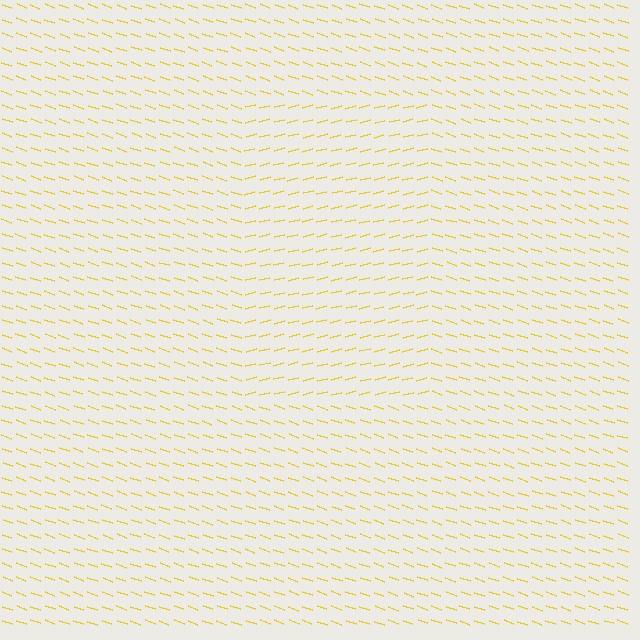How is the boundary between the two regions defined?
The boundary is defined purely by a change in line orientation (approximately 34 degrees difference). All lines are the same color and thickness.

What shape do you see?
I see a rectangle.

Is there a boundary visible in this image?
Yes, there is a texture boundary formed by a change in line orientation.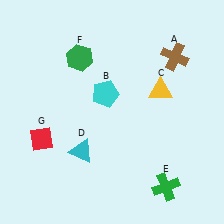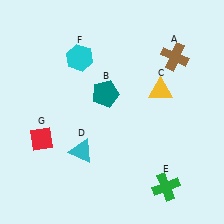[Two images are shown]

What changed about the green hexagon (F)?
In Image 1, F is green. In Image 2, it changed to cyan.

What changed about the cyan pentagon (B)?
In Image 1, B is cyan. In Image 2, it changed to teal.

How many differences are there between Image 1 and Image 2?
There are 2 differences between the two images.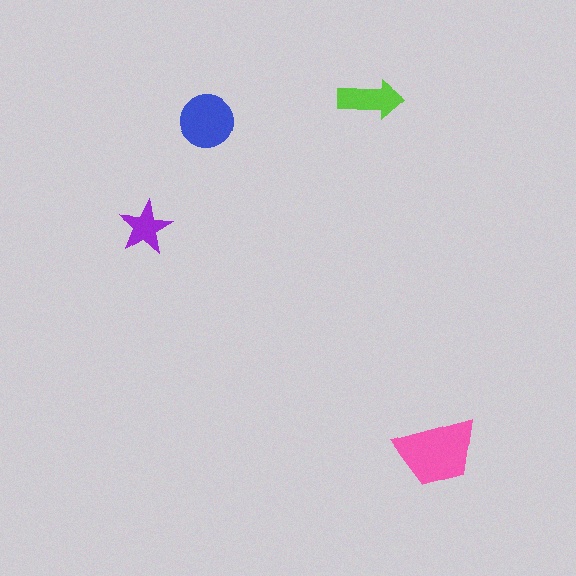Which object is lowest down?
The pink trapezoid is bottommost.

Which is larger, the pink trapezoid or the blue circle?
The pink trapezoid.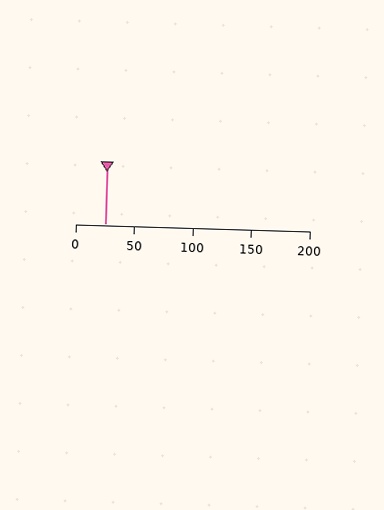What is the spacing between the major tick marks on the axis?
The major ticks are spaced 50 apart.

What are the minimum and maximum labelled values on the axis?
The axis runs from 0 to 200.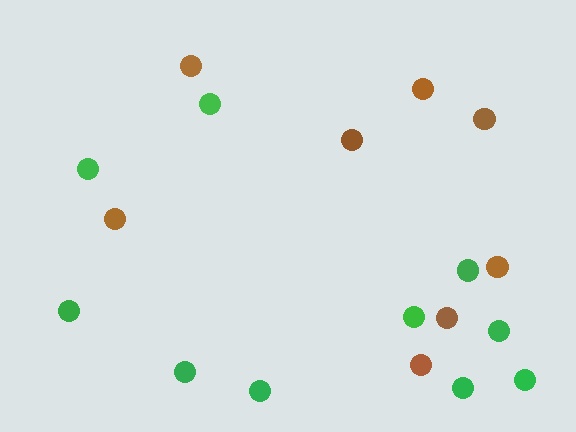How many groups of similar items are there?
There are 2 groups: one group of brown circles (8) and one group of green circles (10).